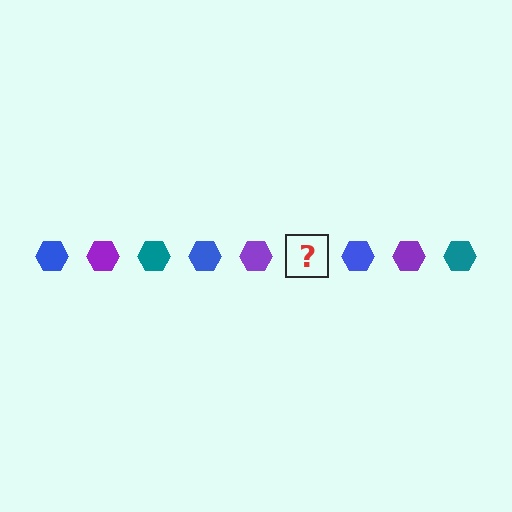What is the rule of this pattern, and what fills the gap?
The rule is that the pattern cycles through blue, purple, teal hexagons. The gap should be filled with a teal hexagon.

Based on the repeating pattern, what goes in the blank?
The blank should be a teal hexagon.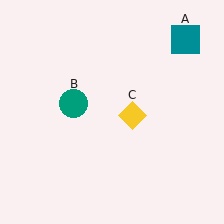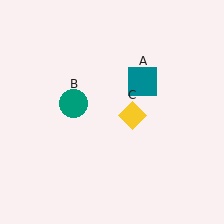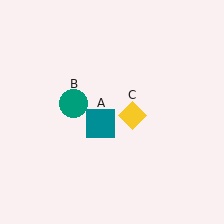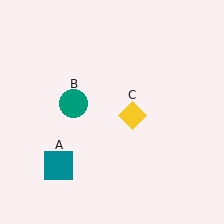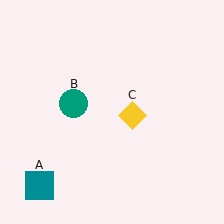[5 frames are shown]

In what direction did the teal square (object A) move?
The teal square (object A) moved down and to the left.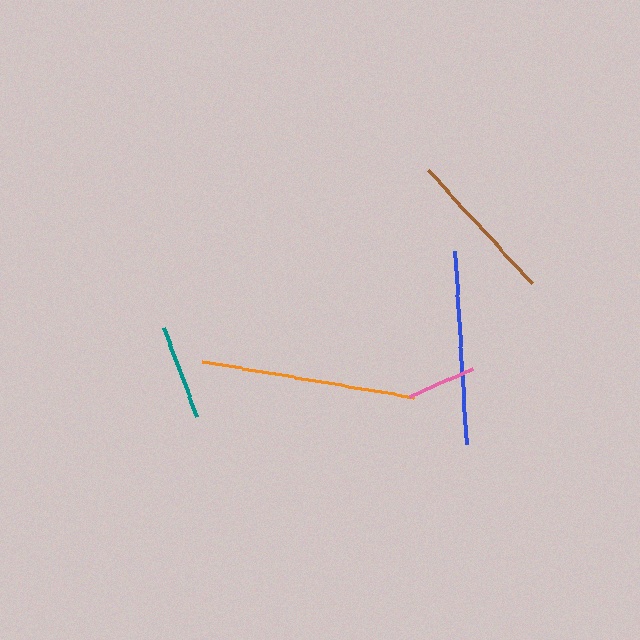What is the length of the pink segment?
The pink segment is approximately 69 pixels long.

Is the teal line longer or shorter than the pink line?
The teal line is longer than the pink line.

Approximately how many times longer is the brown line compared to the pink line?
The brown line is approximately 2.2 times the length of the pink line.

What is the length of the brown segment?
The brown segment is approximately 153 pixels long.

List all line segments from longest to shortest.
From longest to shortest: orange, blue, brown, teal, pink.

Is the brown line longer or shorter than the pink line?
The brown line is longer than the pink line.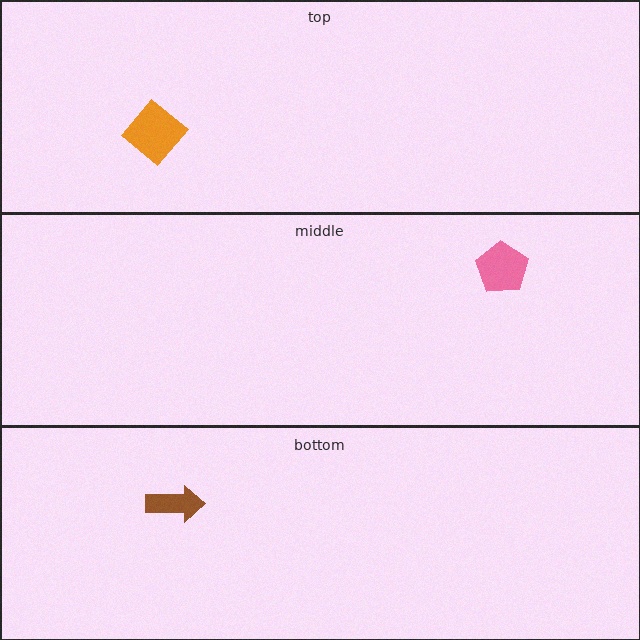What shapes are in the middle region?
The pink pentagon.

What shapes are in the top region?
The orange diamond.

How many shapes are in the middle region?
1.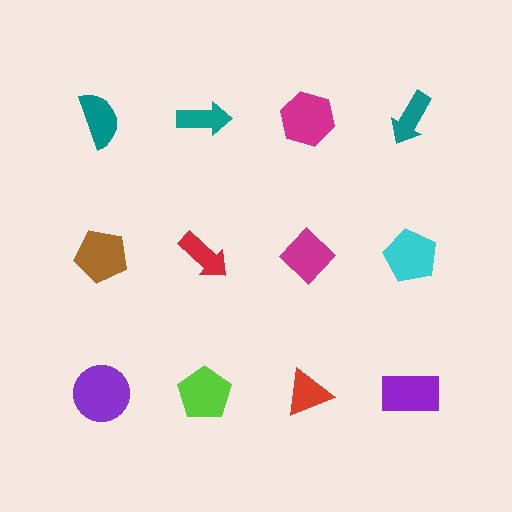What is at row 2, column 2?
A red arrow.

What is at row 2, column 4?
A cyan pentagon.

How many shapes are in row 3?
4 shapes.